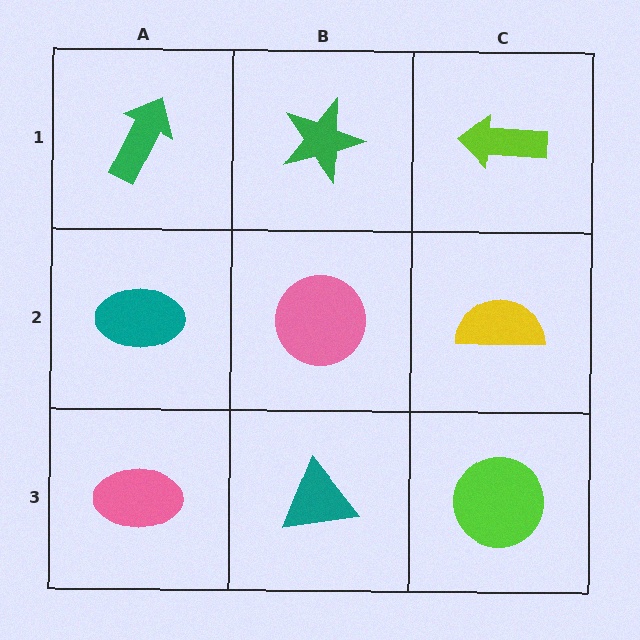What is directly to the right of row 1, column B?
A lime arrow.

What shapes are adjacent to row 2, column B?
A green star (row 1, column B), a teal triangle (row 3, column B), a teal ellipse (row 2, column A), a yellow semicircle (row 2, column C).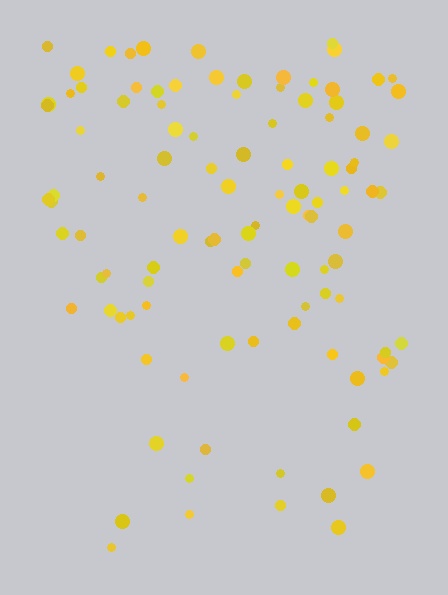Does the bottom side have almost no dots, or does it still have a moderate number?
Still a moderate number, just noticeably fewer than the top.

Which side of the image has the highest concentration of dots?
The top.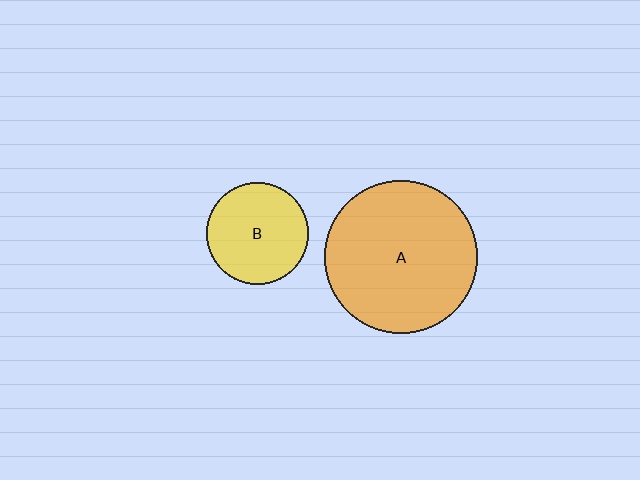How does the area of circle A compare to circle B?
Approximately 2.2 times.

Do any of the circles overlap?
No, none of the circles overlap.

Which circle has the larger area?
Circle A (orange).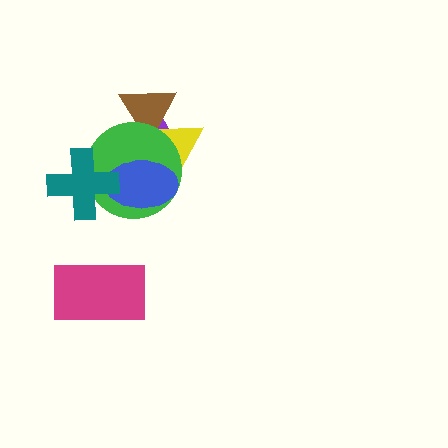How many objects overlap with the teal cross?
2 objects overlap with the teal cross.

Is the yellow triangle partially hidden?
Yes, it is partially covered by another shape.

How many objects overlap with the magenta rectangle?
0 objects overlap with the magenta rectangle.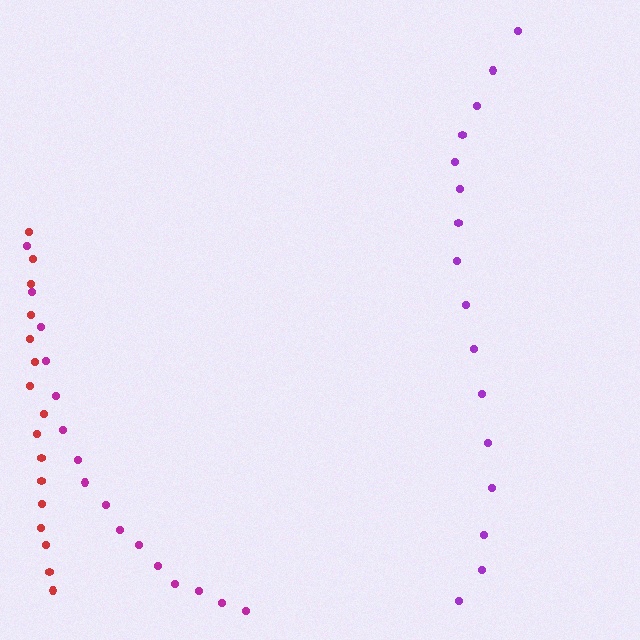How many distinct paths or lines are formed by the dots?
There are 3 distinct paths.